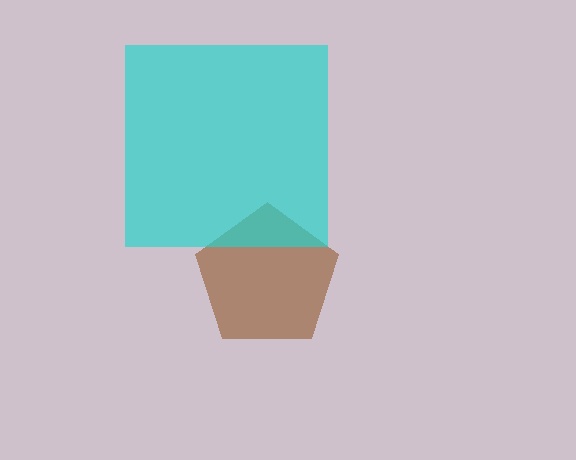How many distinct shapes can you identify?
There are 2 distinct shapes: a brown pentagon, a cyan square.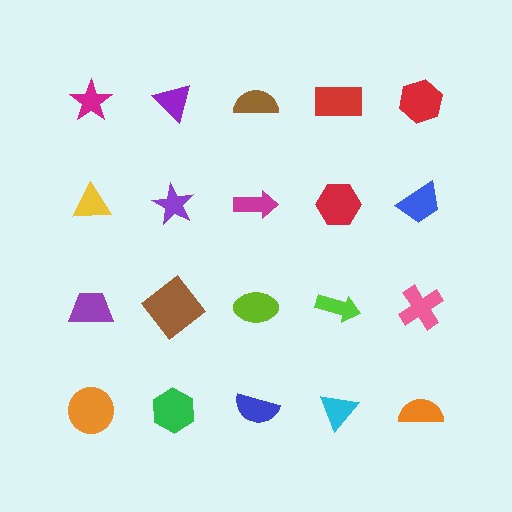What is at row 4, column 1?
An orange circle.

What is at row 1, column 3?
A brown semicircle.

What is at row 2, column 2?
A purple star.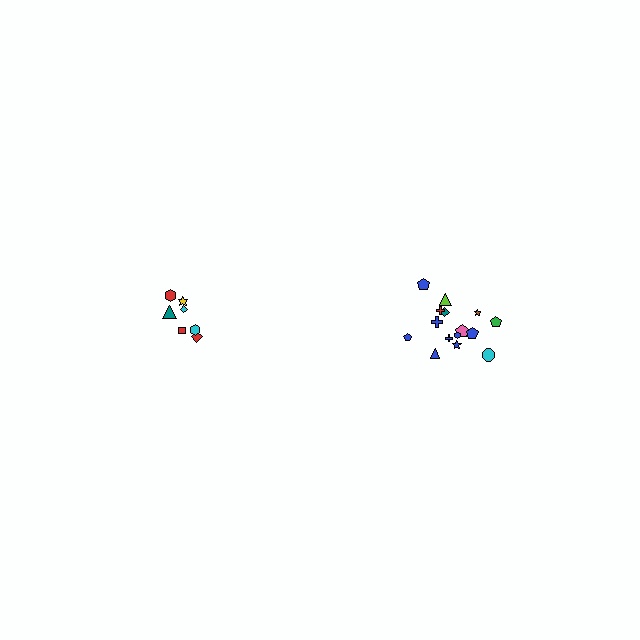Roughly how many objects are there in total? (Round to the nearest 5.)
Roughly 20 objects in total.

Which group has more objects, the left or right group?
The right group.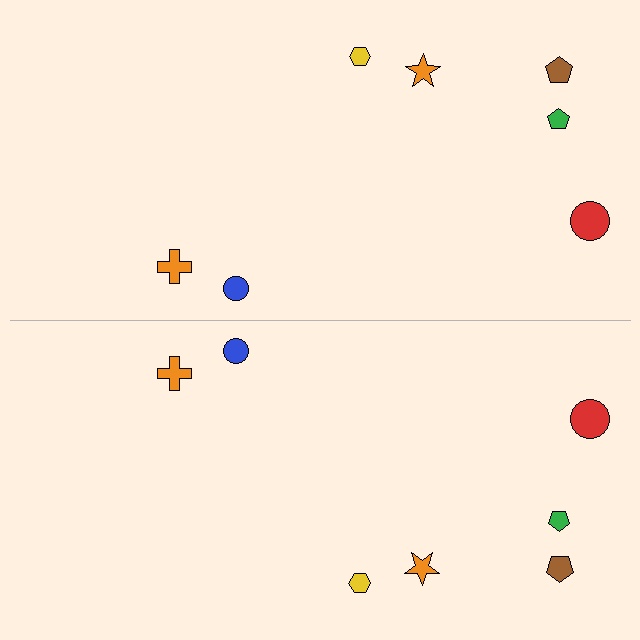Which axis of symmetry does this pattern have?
The pattern has a horizontal axis of symmetry running through the center of the image.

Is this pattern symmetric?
Yes, this pattern has bilateral (reflection) symmetry.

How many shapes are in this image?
There are 14 shapes in this image.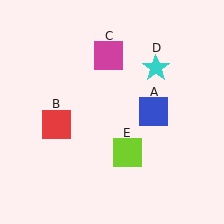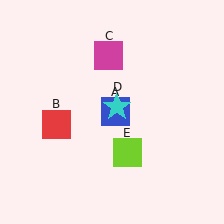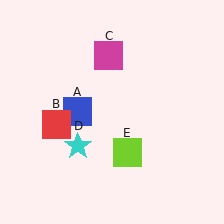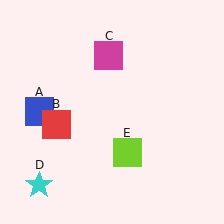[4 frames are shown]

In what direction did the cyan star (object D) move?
The cyan star (object D) moved down and to the left.